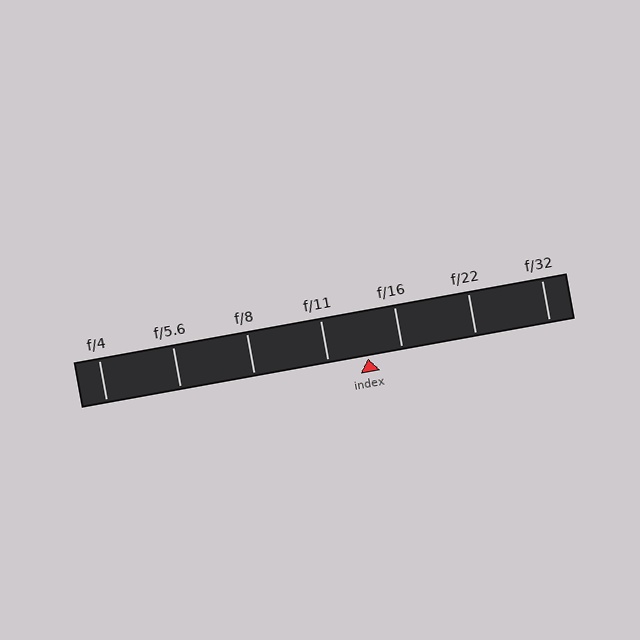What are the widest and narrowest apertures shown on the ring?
The widest aperture shown is f/4 and the narrowest is f/32.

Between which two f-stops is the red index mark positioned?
The index mark is between f/11 and f/16.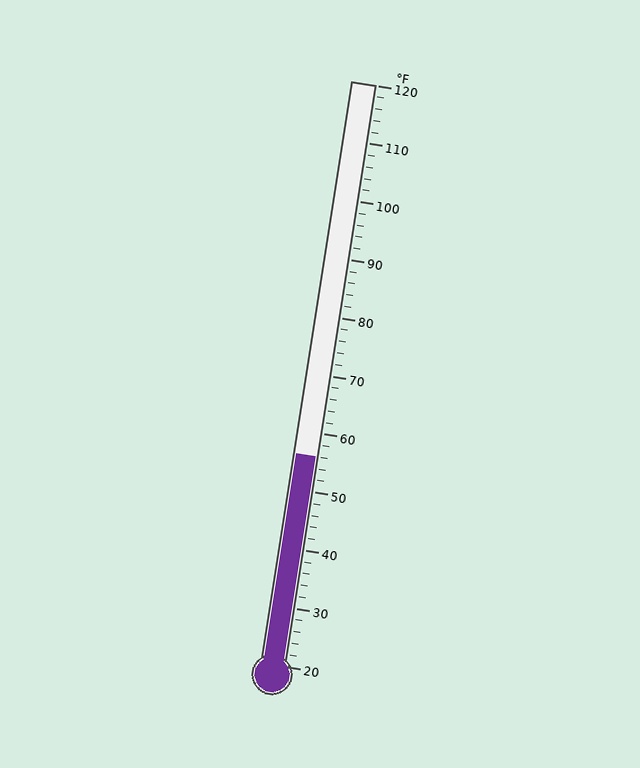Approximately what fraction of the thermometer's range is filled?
The thermometer is filled to approximately 35% of its range.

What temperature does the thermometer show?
The thermometer shows approximately 56°F.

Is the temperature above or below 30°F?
The temperature is above 30°F.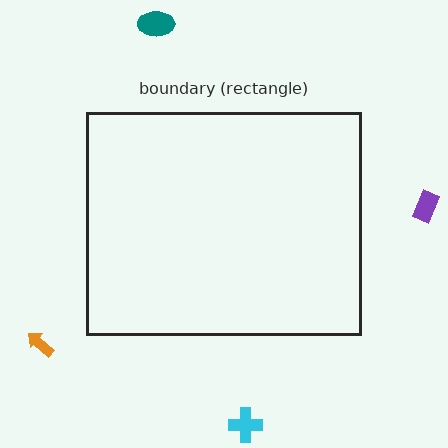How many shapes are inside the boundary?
0 inside, 4 outside.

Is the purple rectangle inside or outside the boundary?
Outside.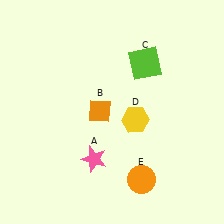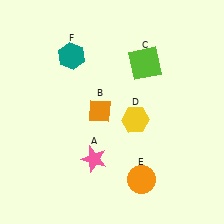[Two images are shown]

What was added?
A teal hexagon (F) was added in Image 2.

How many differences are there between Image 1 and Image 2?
There is 1 difference between the two images.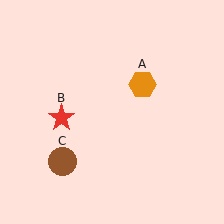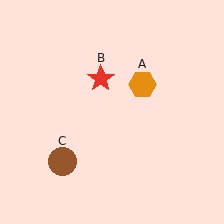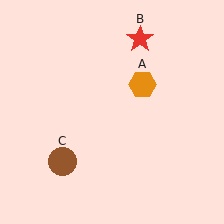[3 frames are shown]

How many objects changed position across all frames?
1 object changed position: red star (object B).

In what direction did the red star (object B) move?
The red star (object B) moved up and to the right.